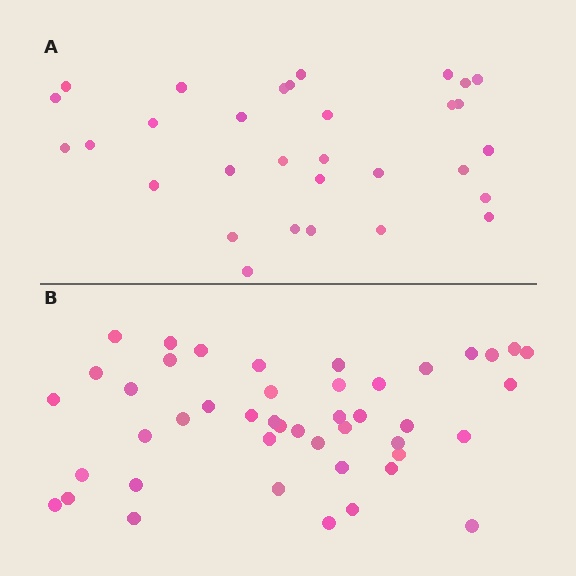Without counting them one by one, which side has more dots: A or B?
Region B (the bottom region) has more dots.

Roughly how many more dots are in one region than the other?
Region B has approximately 15 more dots than region A.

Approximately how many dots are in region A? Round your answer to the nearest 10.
About 30 dots. (The exact count is 31, which rounds to 30.)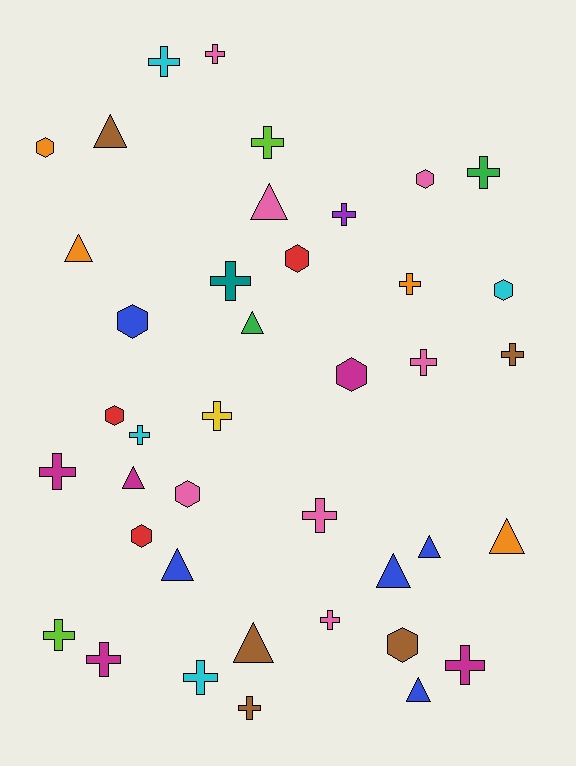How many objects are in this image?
There are 40 objects.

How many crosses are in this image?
There are 19 crosses.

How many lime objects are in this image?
There are 2 lime objects.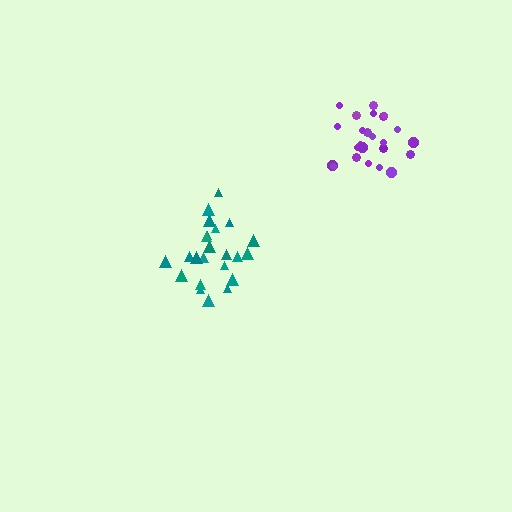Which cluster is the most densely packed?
Purple.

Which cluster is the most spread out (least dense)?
Teal.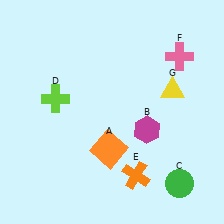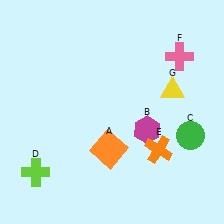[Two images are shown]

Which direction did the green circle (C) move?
The green circle (C) moved up.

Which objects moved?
The objects that moved are: the green circle (C), the lime cross (D), the orange cross (E).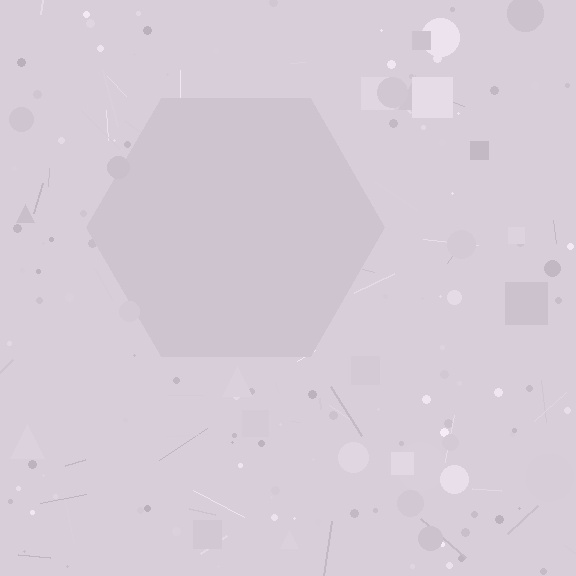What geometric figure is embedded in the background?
A hexagon is embedded in the background.